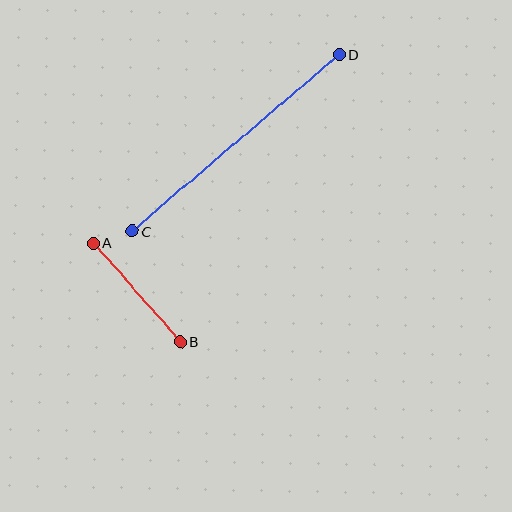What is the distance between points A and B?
The distance is approximately 132 pixels.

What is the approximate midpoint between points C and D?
The midpoint is at approximately (236, 143) pixels.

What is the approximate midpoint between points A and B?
The midpoint is at approximately (137, 292) pixels.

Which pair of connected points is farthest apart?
Points C and D are farthest apart.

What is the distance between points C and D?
The distance is approximately 272 pixels.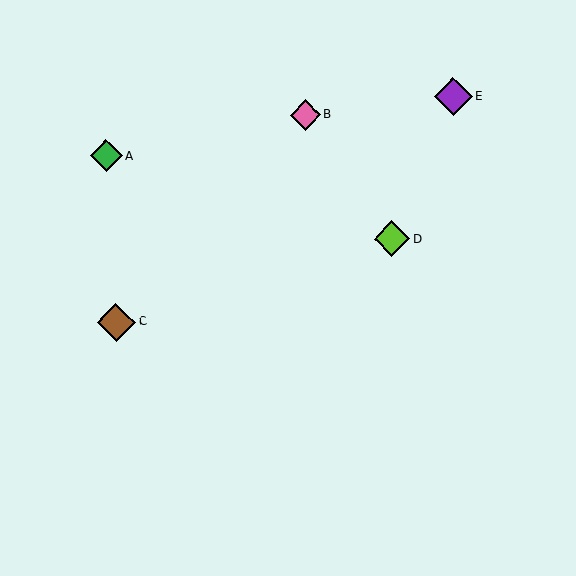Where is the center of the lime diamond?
The center of the lime diamond is at (392, 239).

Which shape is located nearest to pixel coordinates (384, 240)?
The lime diamond (labeled D) at (392, 239) is nearest to that location.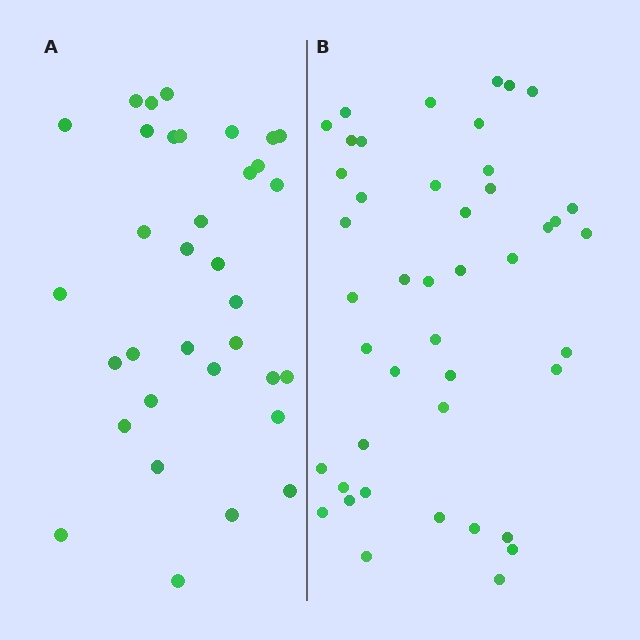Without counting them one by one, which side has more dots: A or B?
Region B (the right region) has more dots.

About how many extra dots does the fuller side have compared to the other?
Region B has roughly 10 or so more dots than region A.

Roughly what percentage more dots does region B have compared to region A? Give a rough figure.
About 30% more.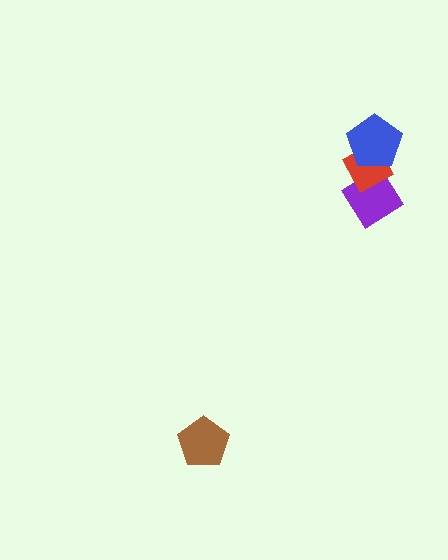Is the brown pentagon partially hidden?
No, no other shape covers it.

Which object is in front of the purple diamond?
The red diamond is in front of the purple diamond.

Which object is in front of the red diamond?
The blue pentagon is in front of the red diamond.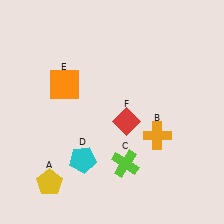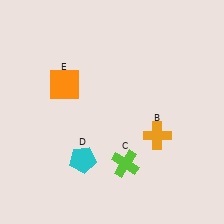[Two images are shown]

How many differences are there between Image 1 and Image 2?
There are 2 differences between the two images.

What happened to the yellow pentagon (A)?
The yellow pentagon (A) was removed in Image 2. It was in the bottom-left area of Image 1.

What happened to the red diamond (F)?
The red diamond (F) was removed in Image 2. It was in the bottom-right area of Image 1.